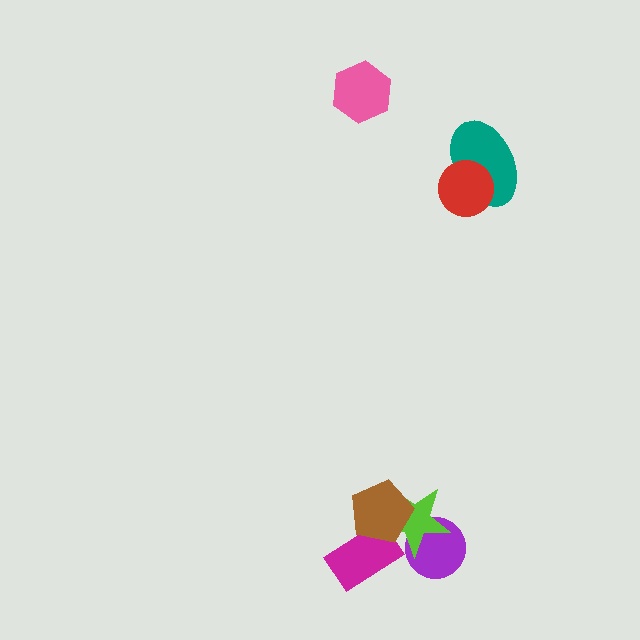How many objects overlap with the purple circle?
1 object overlaps with the purple circle.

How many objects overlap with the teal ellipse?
1 object overlaps with the teal ellipse.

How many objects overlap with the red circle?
1 object overlaps with the red circle.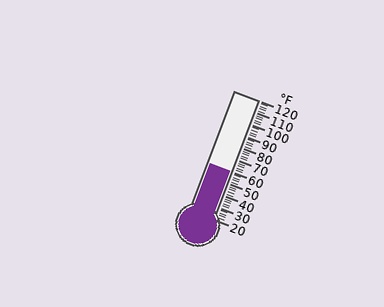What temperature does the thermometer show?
The thermometer shows approximately 60°F.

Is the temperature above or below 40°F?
The temperature is above 40°F.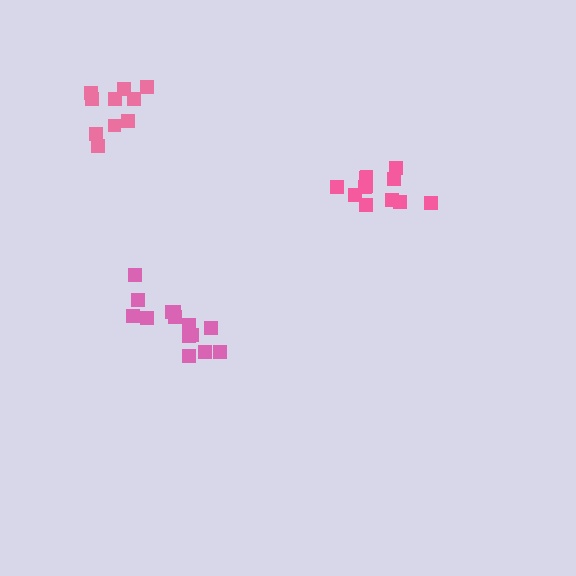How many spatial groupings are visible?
There are 3 spatial groupings.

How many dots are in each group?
Group 1: 14 dots, Group 2: 10 dots, Group 3: 12 dots (36 total).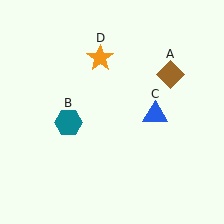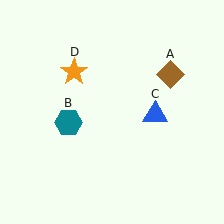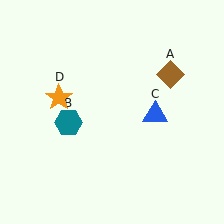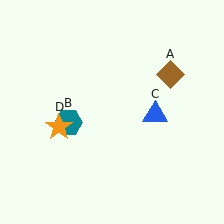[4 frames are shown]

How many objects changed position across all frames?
1 object changed position: orange star (object D).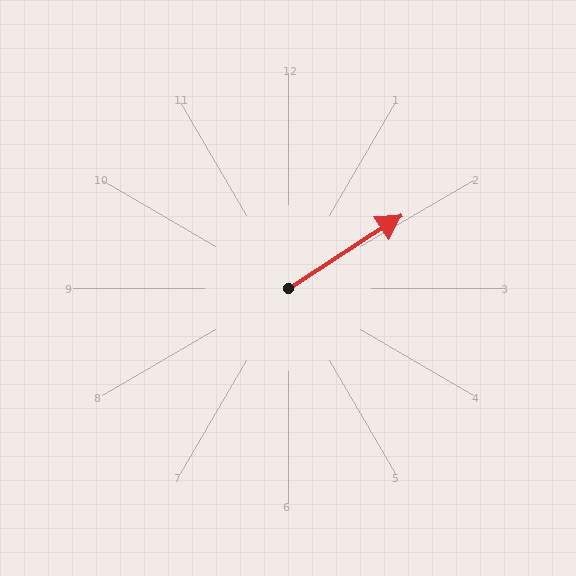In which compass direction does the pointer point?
Northeast.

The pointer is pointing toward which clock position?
Roughly 2 o'clock.